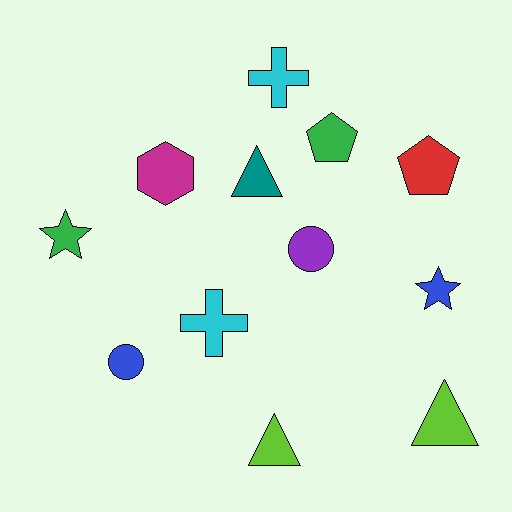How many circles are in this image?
There are 2 circles.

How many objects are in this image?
There are 12 objects.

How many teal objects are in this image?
There is 1 teal object.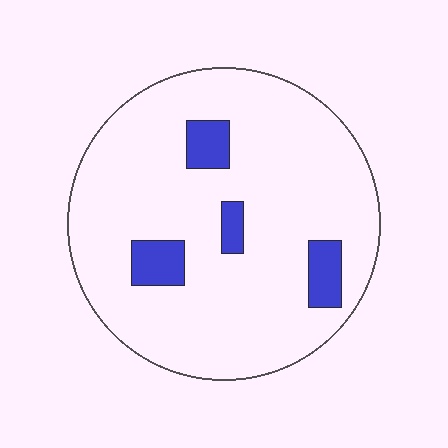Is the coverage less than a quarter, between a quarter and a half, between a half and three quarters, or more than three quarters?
Less than a quarter.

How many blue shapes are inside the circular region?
4.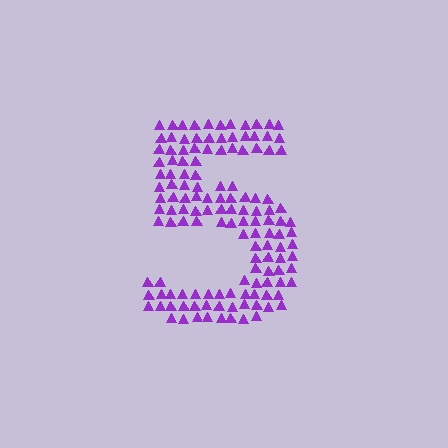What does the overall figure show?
The overall figure shows the digit 5.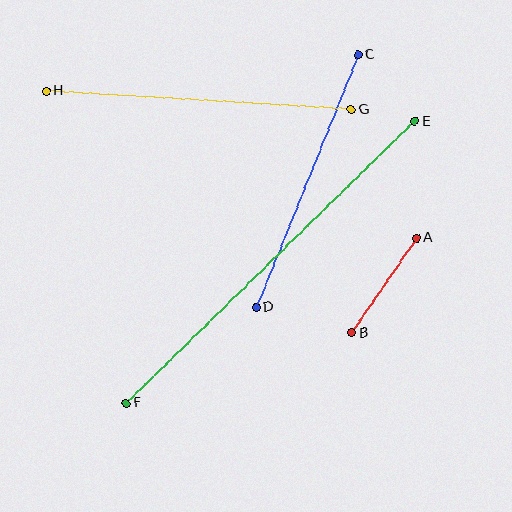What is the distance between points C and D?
The distance is approximately 273 pixels.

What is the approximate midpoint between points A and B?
The midpoint is at approximately (384, 285) pixels.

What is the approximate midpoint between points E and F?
The midpoint is at approximately (271, 262) pixels.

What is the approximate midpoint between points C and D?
The midpoint is at approximately (307, 181) pixels.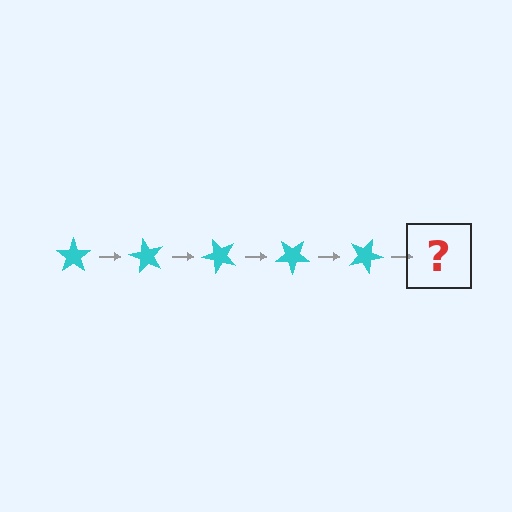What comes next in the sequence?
The next element should be a cyan star rotated 300 degrees.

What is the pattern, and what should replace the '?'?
The pattern is that the star rotates 60 degrees each step. The '?' should be a cyan star rotated 300 degrees.